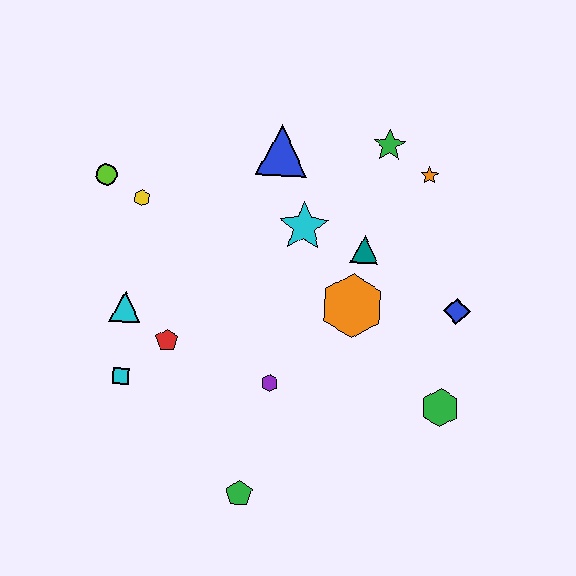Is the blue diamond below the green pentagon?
No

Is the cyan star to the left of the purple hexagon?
No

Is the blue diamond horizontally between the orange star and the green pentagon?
No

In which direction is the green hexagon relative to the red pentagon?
The green hexagon is to the right of the red pentagon.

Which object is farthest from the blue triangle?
The green pentagon is farthest from the blue triangle.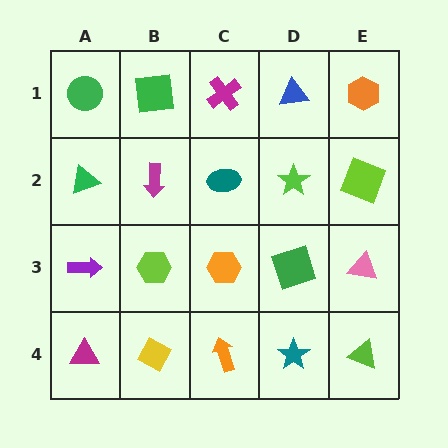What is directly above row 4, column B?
A lime hexagon.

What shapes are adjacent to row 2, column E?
An orange hexagon (row 1, column E), a pink triangle (row 3, column E), a lime star (row 2, column D).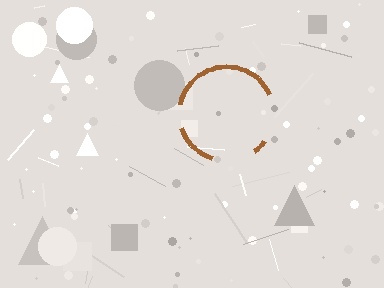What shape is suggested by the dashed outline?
The dashed outline suggests a circle.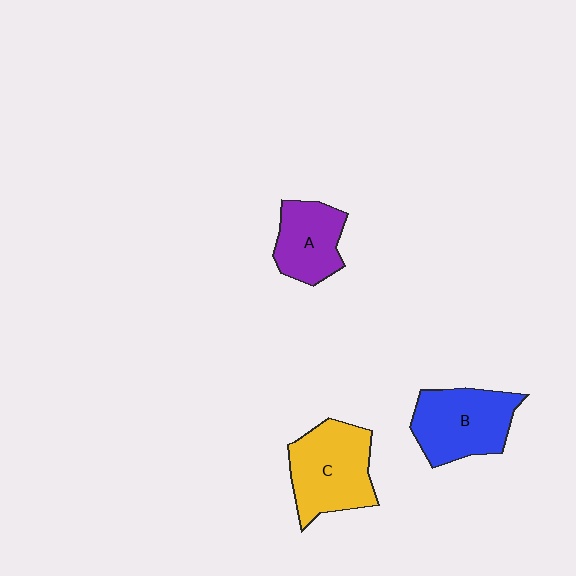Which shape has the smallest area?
Shape A (purple).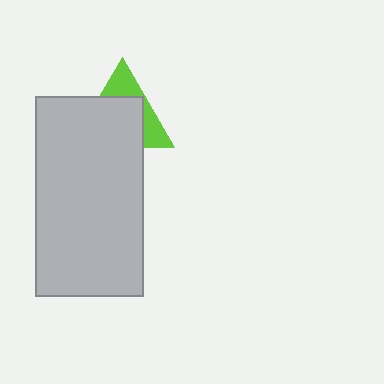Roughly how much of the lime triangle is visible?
A small part of it is visible (roughly 36%).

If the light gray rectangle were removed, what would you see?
You would see the complete lime triangle.